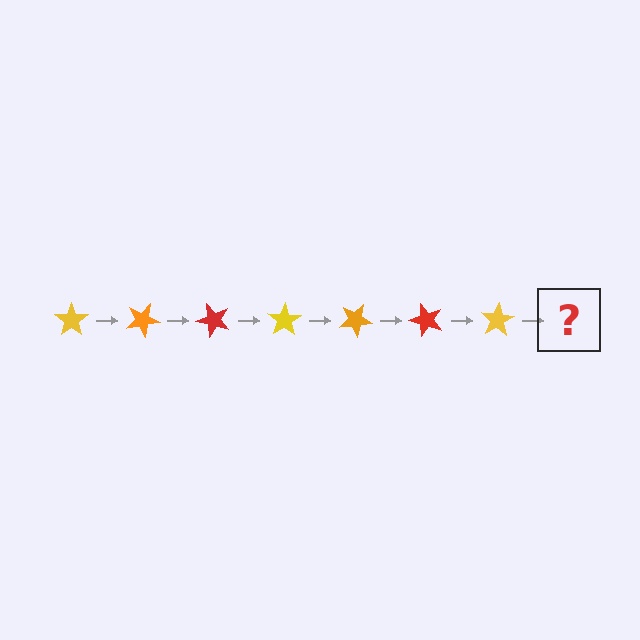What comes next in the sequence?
The next element should be an orange star, rotated 175 degrees from the start.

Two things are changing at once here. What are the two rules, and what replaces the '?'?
The two rules are that it rotates 25 degrees each step and the color cycles through yellow, orange, and red. The '?' should be an orange star, rotated 175 degrees from the start.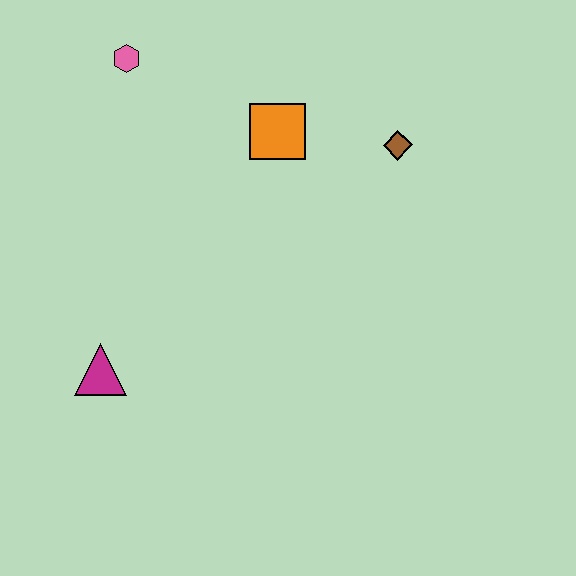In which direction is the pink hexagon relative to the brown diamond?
The pink hexagon is to the left of the brown diamond.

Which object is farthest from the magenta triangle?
The brown diamond is farthest from the magenta triangle.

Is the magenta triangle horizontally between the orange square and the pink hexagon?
No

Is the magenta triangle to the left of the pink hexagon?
Yes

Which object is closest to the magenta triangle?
The orange square is closest to the magenta triangle.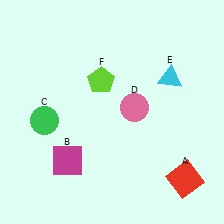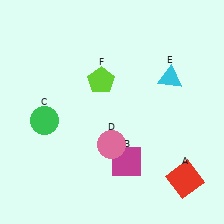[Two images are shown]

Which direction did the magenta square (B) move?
The magenta square (B) moved right.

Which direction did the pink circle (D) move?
The pink circle (D) moved down.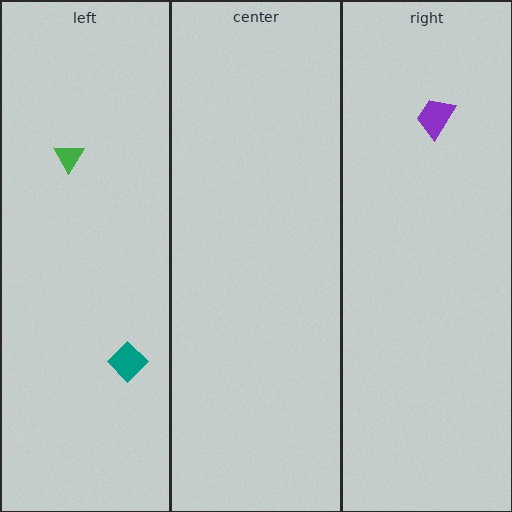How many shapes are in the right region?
1.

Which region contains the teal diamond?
The left region.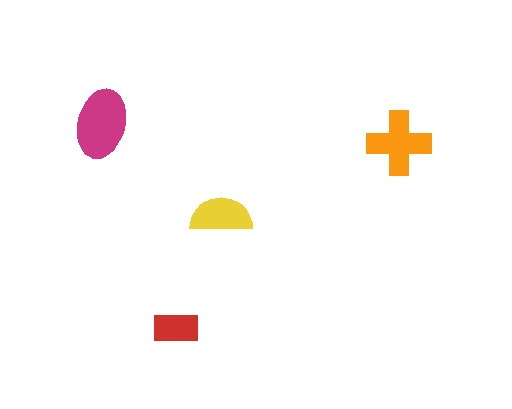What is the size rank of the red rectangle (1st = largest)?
4th.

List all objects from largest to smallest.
The magenta ellipse, the orange cross, the yellow semicircle, the red rectangle.